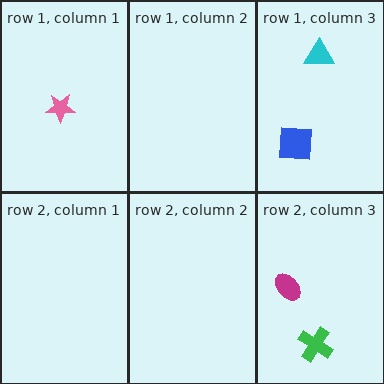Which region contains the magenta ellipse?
The row 2, column 3 region.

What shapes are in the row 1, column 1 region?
The pink star.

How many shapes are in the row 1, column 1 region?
1.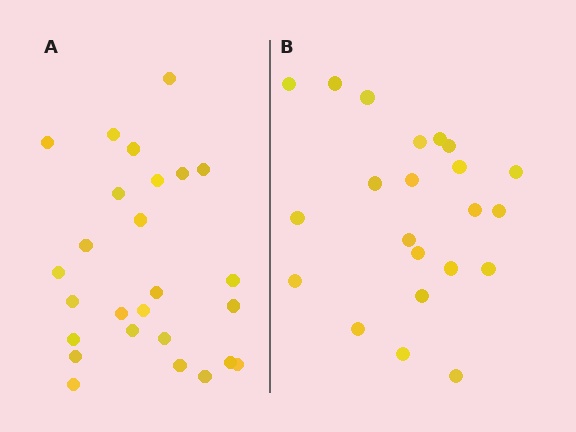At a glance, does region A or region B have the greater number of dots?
Region A (the left region) has more dots.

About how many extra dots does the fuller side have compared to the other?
Region A has about 4 more dots than region B.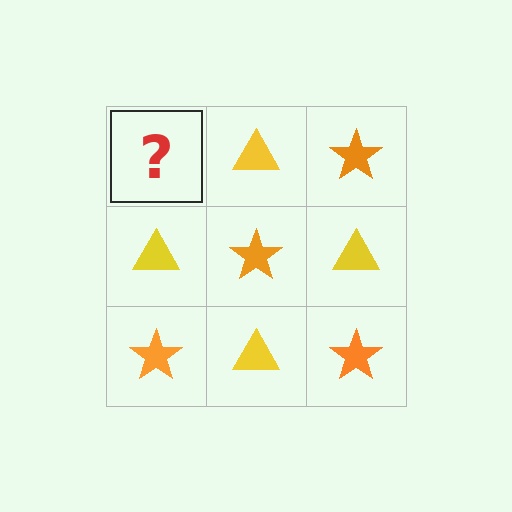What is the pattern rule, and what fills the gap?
The rule is that it alternates orange star and yellow triangle in a checkerboard pattern. The gap should be filled with an orange star.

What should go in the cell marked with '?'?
The missing cell should contain an orange star.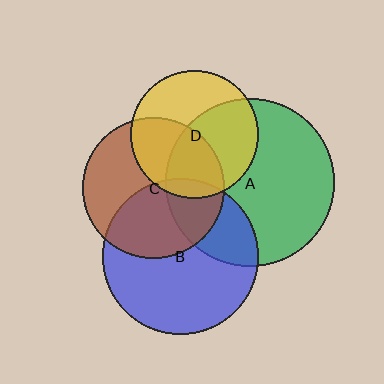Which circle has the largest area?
Circle A (green).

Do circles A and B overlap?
Yes.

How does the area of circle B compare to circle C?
Approximately 1.2 times.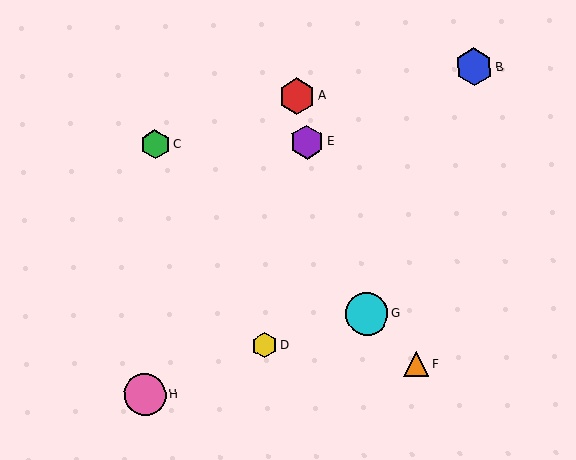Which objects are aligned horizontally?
Objects C, E are aligned horizontally.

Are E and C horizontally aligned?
Yes, both are at y≈142.